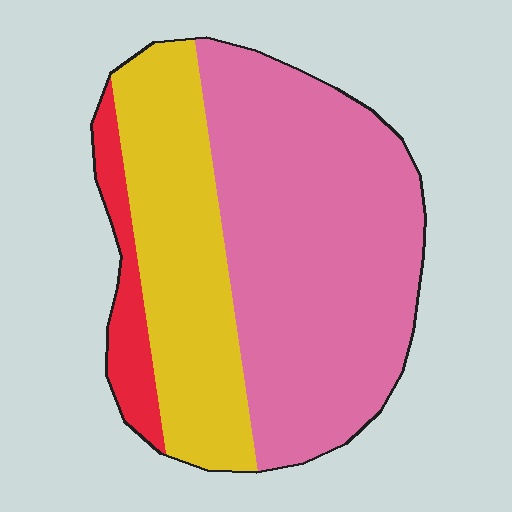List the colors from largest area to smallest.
From largest to smallest: pink, yellow, red.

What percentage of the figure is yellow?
Yellow covers about 30% of the figure.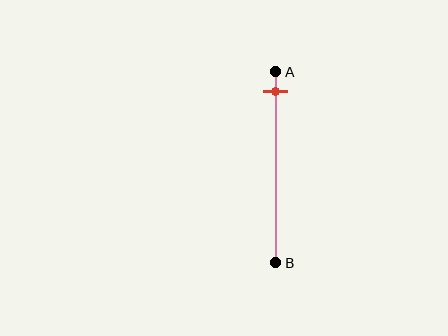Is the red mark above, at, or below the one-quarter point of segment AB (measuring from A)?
The red mark is above the one-quarter point of segment AB.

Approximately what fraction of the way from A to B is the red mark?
The red mark is approximately 10% of the way from A to B.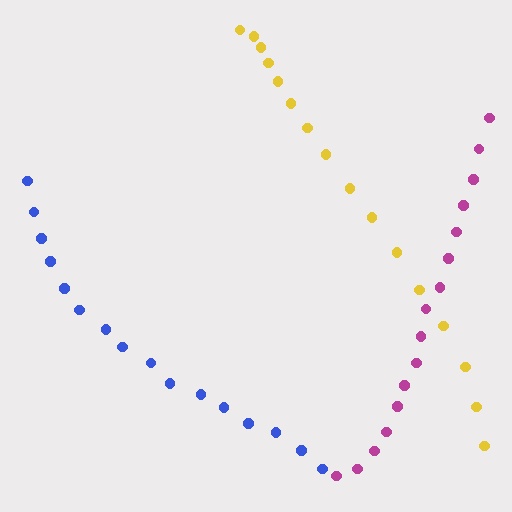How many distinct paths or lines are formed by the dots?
There are 3 distinct paths.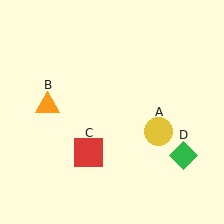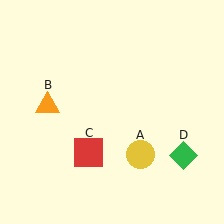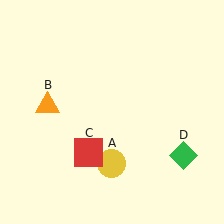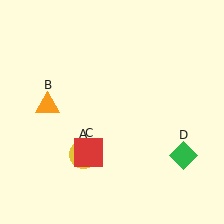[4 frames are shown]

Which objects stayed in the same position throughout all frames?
Orange triangle (object B) and red square (object C) and green diamond (object D) remained stationary.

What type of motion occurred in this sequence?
The yellow circle (object A) rotated clockwise around the center of the scene.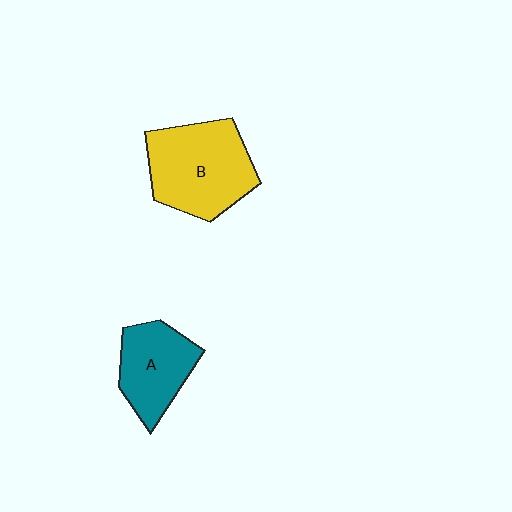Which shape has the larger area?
Shape B (yellow).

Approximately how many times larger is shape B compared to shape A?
Approximately 1.4 times.